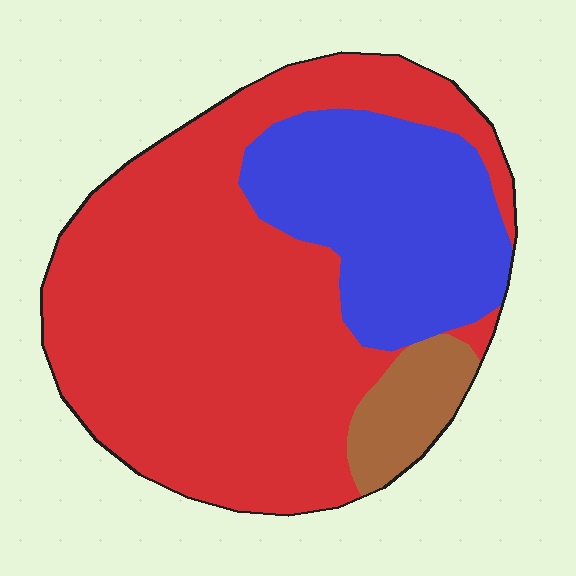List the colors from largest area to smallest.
From largest to smallest: red, blue, brown.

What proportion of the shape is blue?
Blue takes up about one quarter (1/4) of the shape.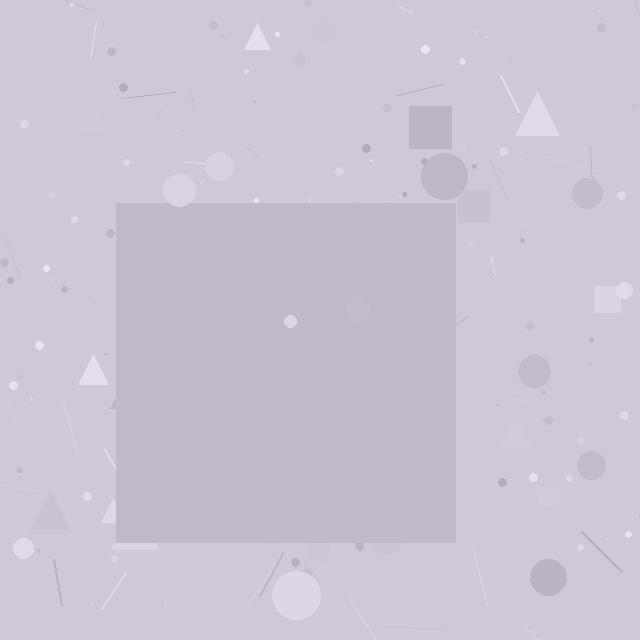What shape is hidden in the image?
A square is hidden in the image.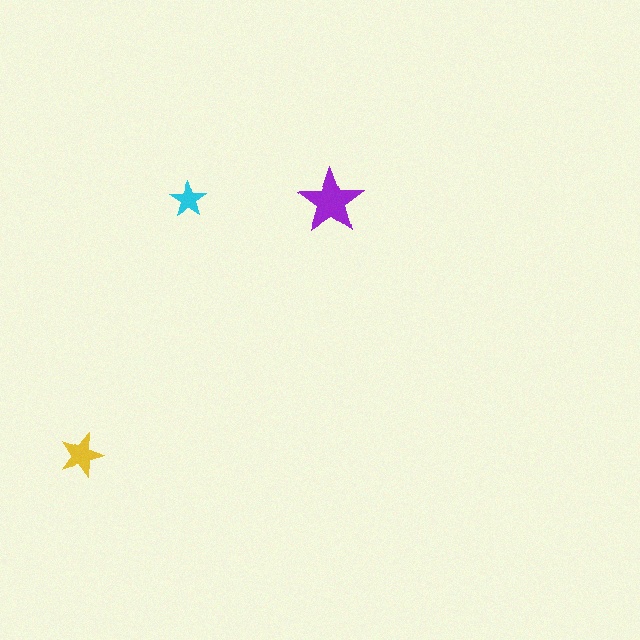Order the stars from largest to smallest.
the purple one, the yellow one, the cyan one.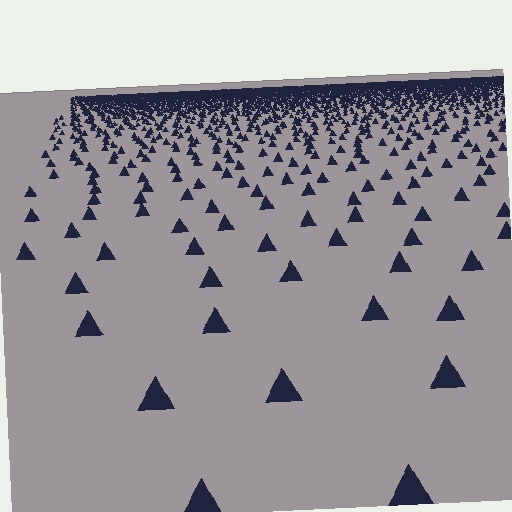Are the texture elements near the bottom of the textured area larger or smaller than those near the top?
Larger. Near the bottom, elements are closer to the viewer and appear at a bigger on-screen size.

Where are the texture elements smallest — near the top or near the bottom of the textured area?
Near the top.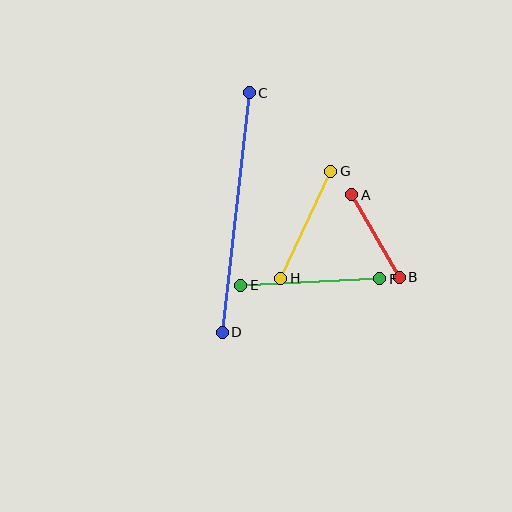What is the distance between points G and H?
The distance is approximately 118 pixels.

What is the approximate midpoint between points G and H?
The midpoint is at approximately (306, 225) pixels.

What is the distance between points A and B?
The distance is approximately 95 pixels.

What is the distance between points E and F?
The distance is approximately 139 pixels.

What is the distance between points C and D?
The distance is approximately 241 pixels.